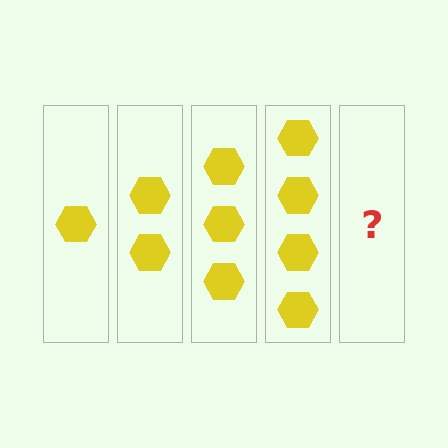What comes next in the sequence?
The next element should be 5 hexagons.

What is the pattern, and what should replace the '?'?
The pattern is that each step adds one more hexagon. The '?' should be 5 hexagons.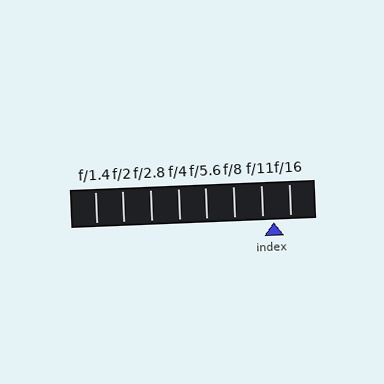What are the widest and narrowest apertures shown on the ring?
The widest aperture shown is f/1.4 and the narrowest is f/16.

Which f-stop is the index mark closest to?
The index mark is closest to f/11.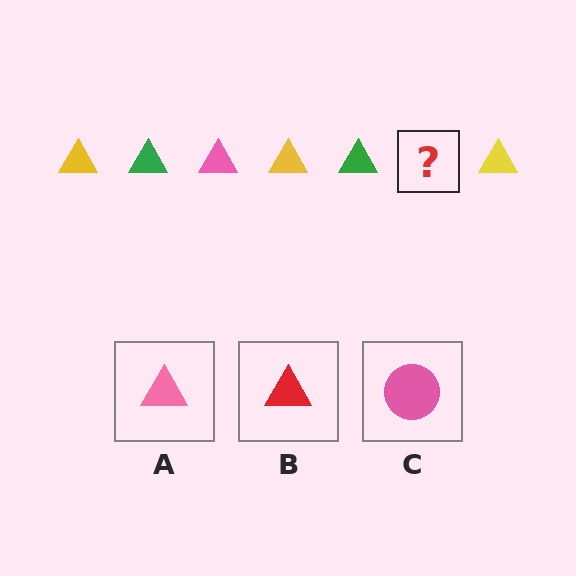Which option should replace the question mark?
Option A.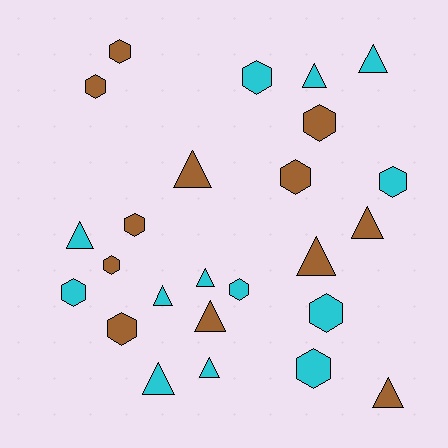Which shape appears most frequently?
Hexagon, with 13 objects.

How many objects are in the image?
There are 25 objects.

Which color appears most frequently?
Cyan, with 13 objects.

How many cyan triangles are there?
There are 7 cyan triangles.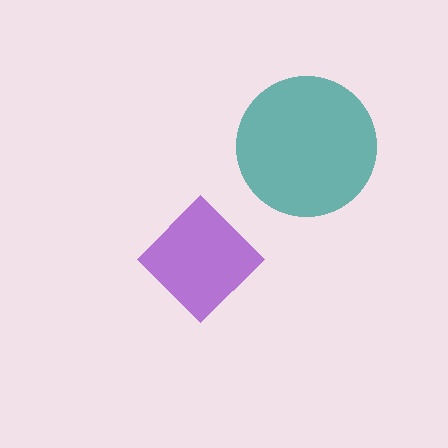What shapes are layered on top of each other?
The layered shapes are: a teal circle, a purple diamond.